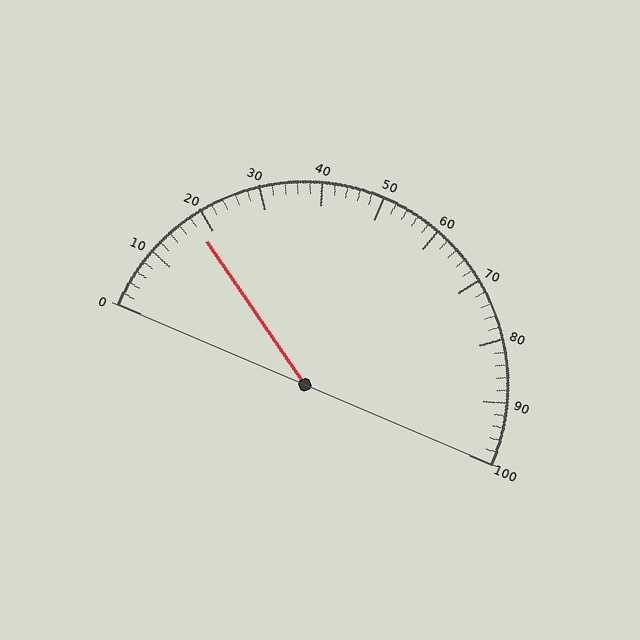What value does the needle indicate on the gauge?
The needle indicates approximately 18.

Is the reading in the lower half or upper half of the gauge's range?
The reading is in the lower half of the range (0 to 100).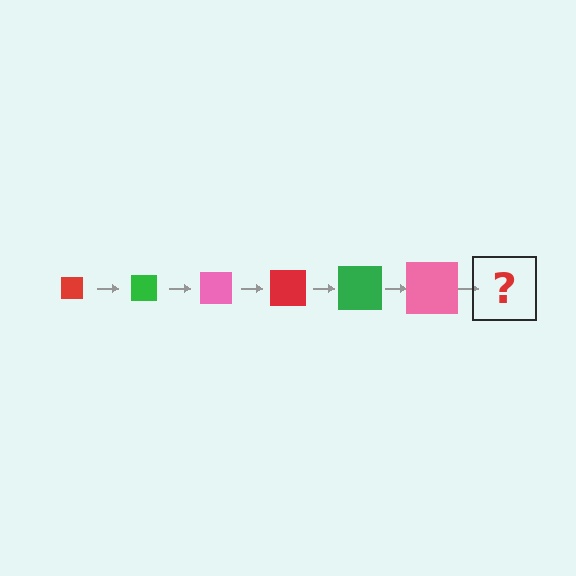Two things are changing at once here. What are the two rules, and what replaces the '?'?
The two rules are that the square grows larger each step and the color cycles through red, green, and pink. The '?' should be a red square, larger than the previous one.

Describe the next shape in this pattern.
It should be a red square, larger than the previous one.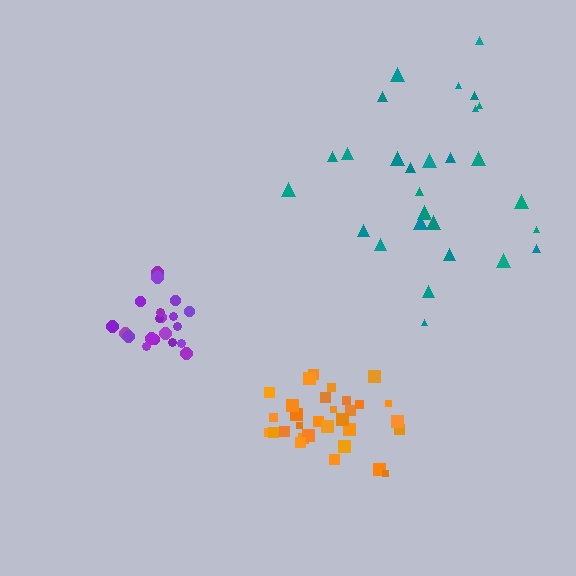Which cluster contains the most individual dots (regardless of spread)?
Orange (31).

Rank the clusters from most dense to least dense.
purple, orange, teal.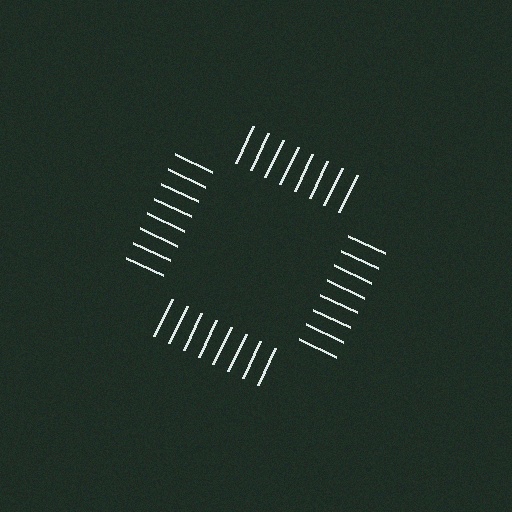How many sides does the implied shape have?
4 sides — the line-ends trace a square.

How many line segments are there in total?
32 — 8 along each of the 4 edges.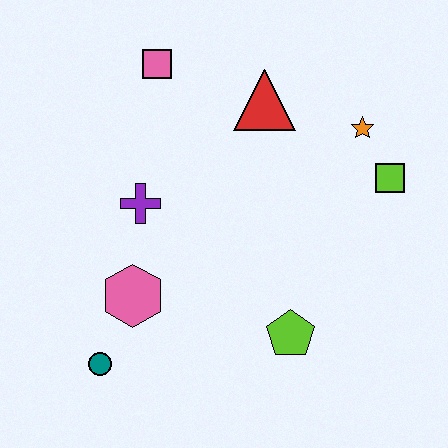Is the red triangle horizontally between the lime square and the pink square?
Yes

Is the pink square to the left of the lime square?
Yes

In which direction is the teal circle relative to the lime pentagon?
The teal circle is to the left of the lime pentagon.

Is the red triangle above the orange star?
Yes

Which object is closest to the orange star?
The lime square is closest to the orange star.